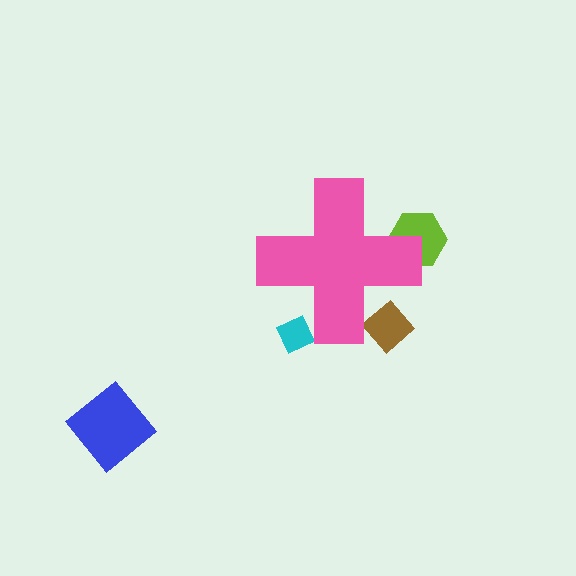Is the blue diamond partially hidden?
No, the blue diamond is fully visible.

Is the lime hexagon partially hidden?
Yes, the lime hexagon is partially hidden behind the pink cross.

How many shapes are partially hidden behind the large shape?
3 shapes are partially hidden.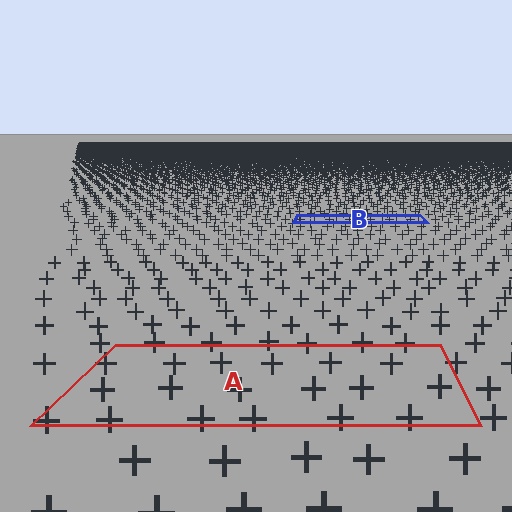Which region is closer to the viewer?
Region A is closer. The texture elements there are larger and more spread out.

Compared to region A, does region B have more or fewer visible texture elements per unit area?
Region B has more texture elements per unit area — they are packed more densely because it is farther away.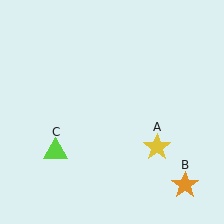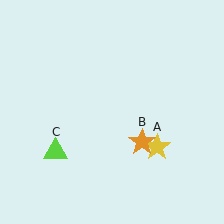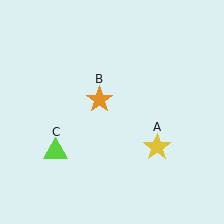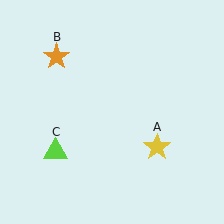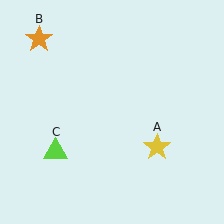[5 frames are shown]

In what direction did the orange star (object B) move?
The orange star (object B) moved up and to the left.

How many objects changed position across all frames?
1 object changed position: orange star (object B).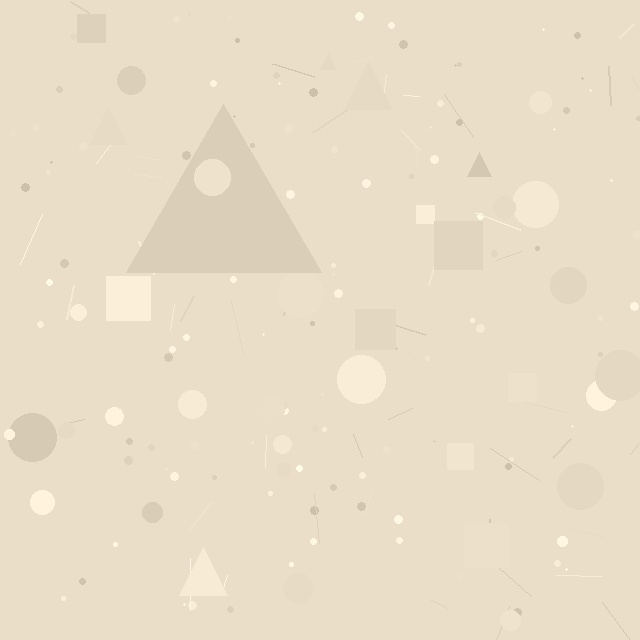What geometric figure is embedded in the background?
A triangle is embedded in the background.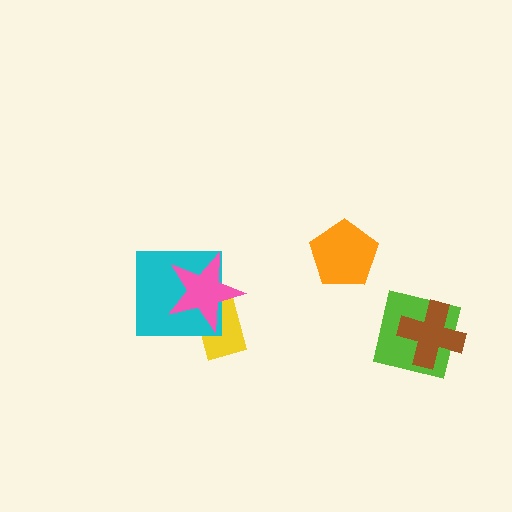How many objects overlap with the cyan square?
2 objects overlap with the cyan square.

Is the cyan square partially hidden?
Yes, it is partially covered by another shape.